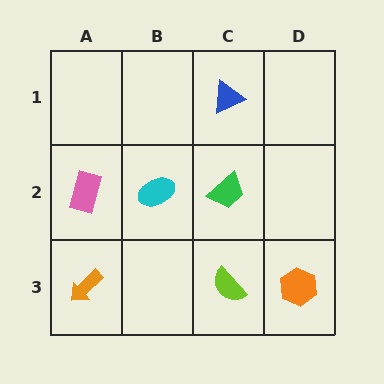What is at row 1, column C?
A blue triangle.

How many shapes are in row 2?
3 shapes.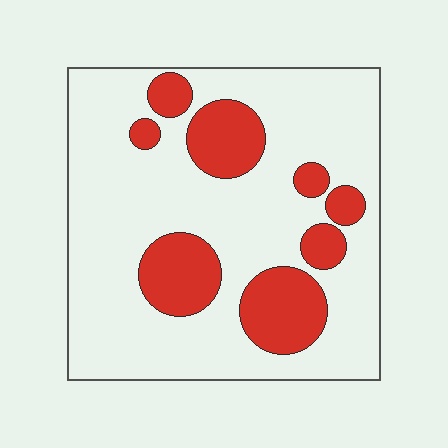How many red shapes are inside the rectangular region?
8.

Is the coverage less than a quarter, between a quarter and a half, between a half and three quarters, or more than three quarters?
Less than a quarter.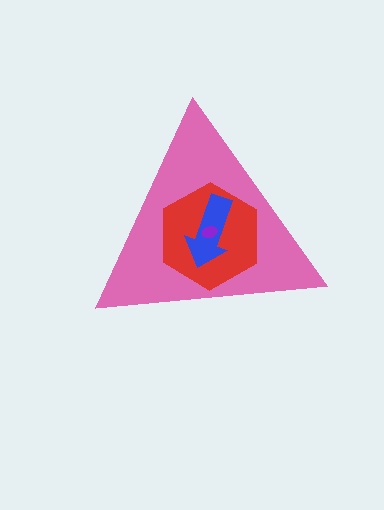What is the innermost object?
The purple ellipse.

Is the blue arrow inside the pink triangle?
Yes.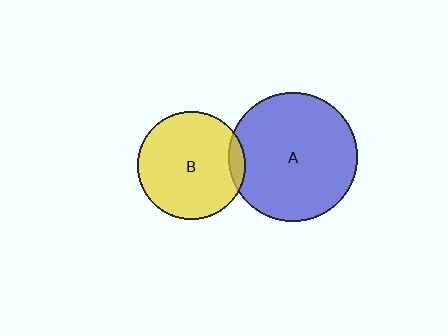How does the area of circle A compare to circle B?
Approximately 1.4 times.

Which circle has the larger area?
Circle A (blue).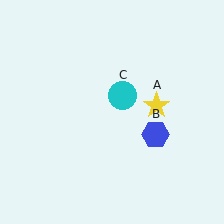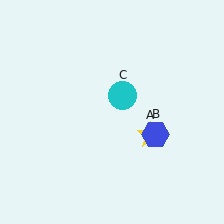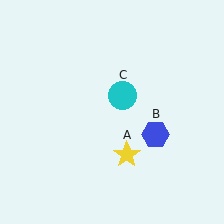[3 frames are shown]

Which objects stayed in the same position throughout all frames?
Blue hexagon (object B) and cyan circle (object C) remained stationary.